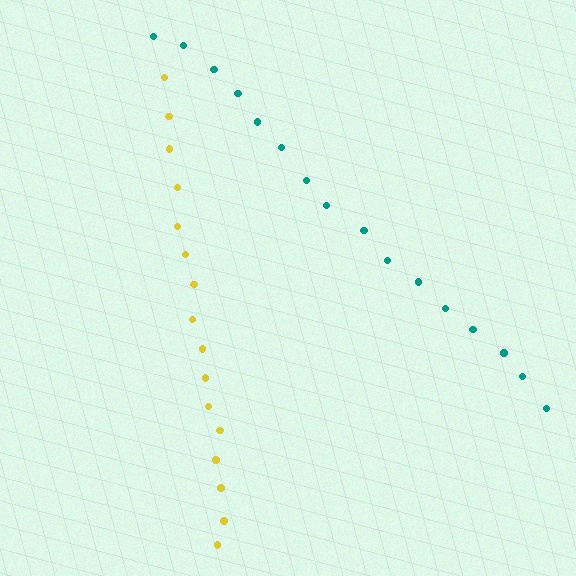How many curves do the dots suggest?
There are 2 distinct paths.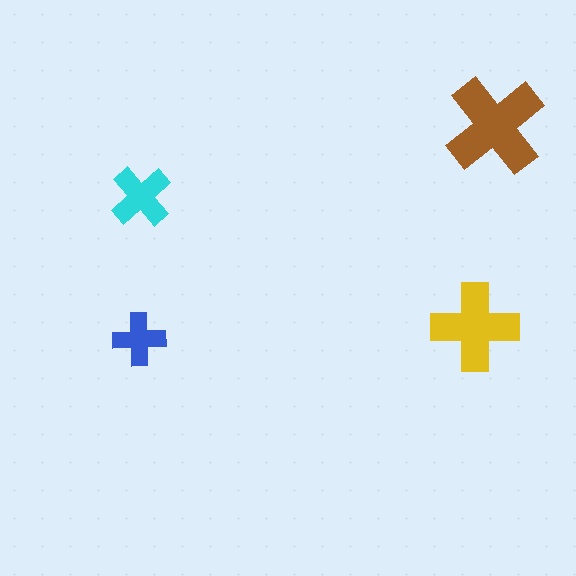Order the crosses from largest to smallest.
the brown one, the yellow one, the cyan one, the blue one.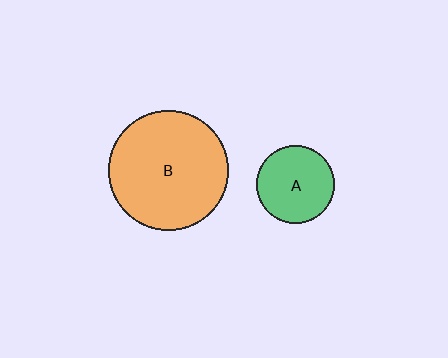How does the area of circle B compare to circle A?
Approximately 2.4 times.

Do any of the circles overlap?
No, none of the circles overlap.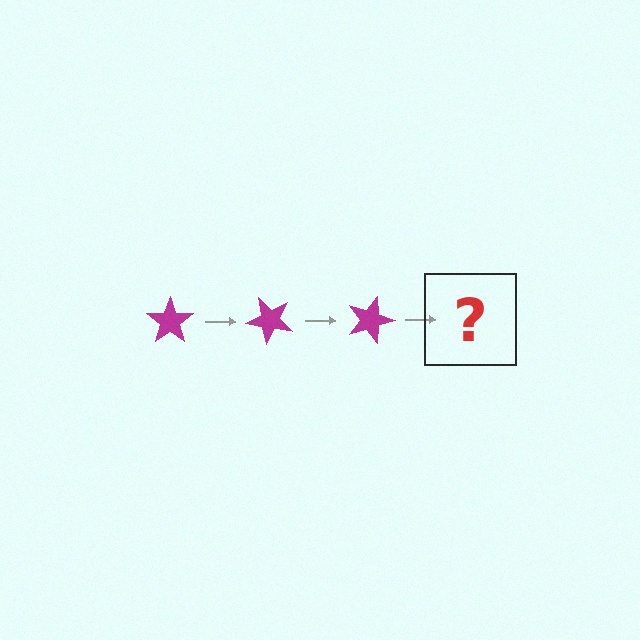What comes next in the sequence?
The next element should be a magenta star rotated 135 degrees.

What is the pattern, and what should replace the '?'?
The pattern is that the star rotates 45 degrees each step. The '?' should be a magenta star rotated 135 degrees.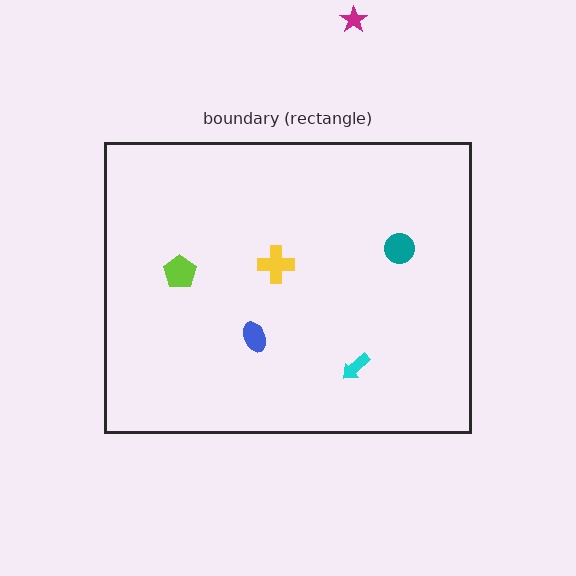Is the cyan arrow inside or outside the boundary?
Inside.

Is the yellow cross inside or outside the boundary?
Inside.